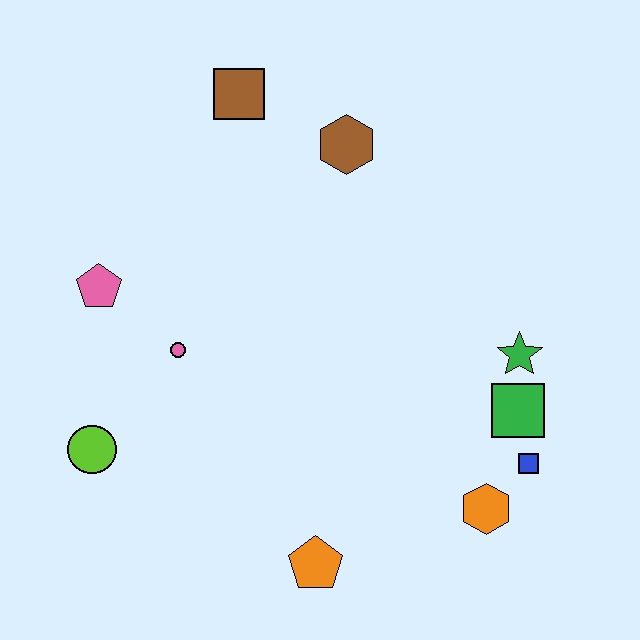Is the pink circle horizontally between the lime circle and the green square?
Yes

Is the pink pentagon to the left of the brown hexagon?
Yes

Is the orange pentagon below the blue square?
Yes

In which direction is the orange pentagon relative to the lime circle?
The orange pentagon is to the right of the lime circle.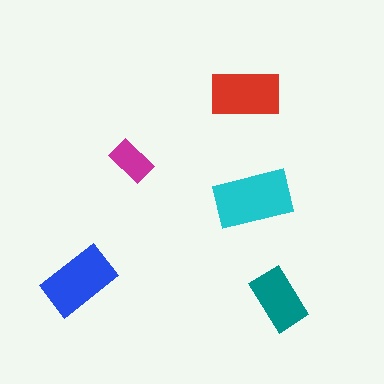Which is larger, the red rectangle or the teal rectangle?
The red one.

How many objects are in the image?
There are 5 objects in the image.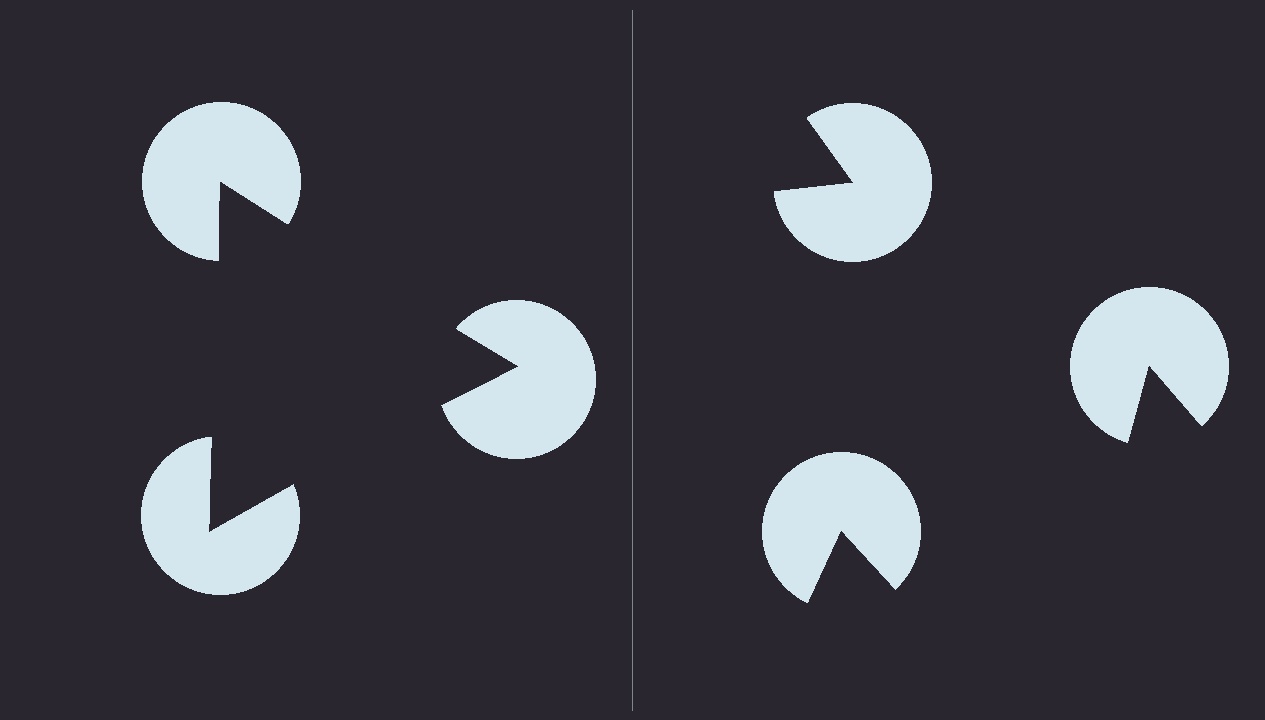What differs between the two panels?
The pac-man discs are positioned identically on both sides; only the wedge orientations differ. On the left they align to a triangle; on the right they are misaligned.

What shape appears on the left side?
An illusory triangle.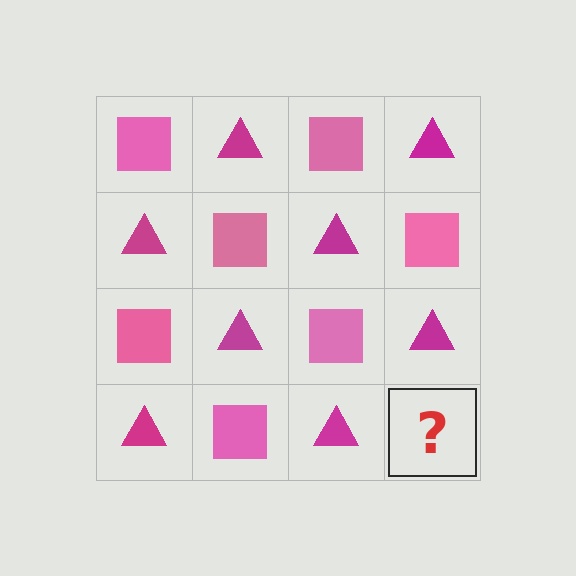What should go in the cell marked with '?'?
The missing cell should contain a pink square.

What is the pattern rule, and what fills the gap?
The rule is that it alternates pink square and magenta triangle in a checkerboard pattern. The gap should be filled with a pink square.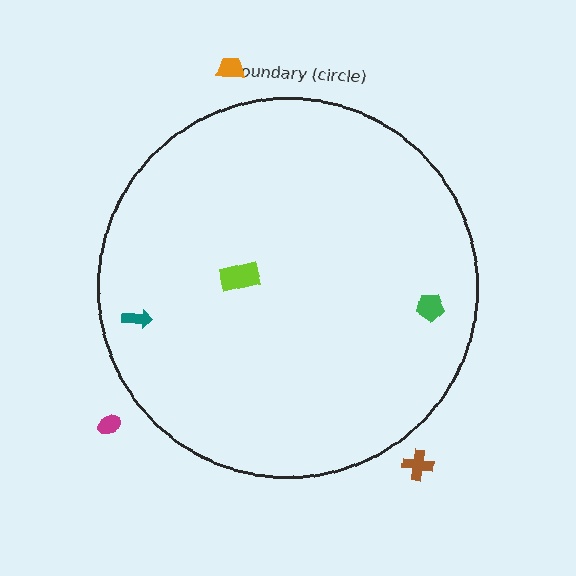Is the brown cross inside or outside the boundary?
Outside.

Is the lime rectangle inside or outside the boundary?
Inside.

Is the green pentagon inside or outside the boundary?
Inside.